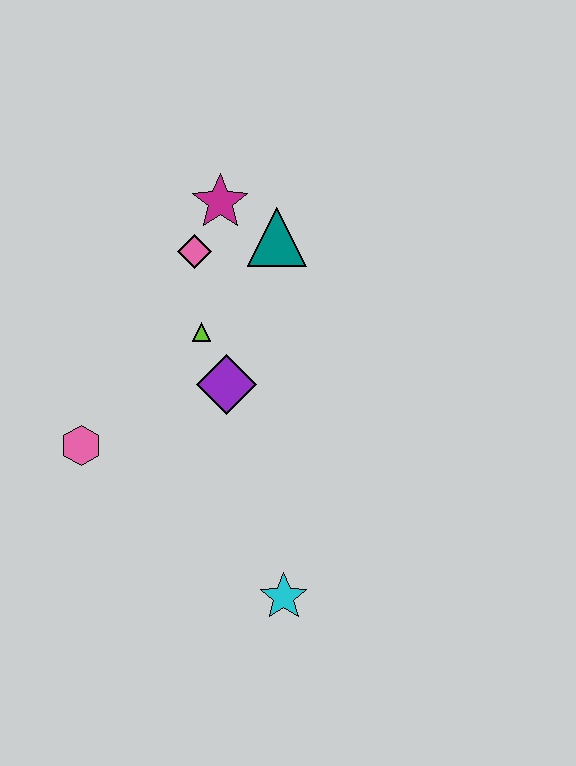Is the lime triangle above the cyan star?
Yes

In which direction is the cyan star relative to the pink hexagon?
The cyan star is to the right of the pink hexagon.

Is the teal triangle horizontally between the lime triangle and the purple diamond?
No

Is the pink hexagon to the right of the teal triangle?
No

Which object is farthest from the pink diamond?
The cyan star is farthest from the pink diamond.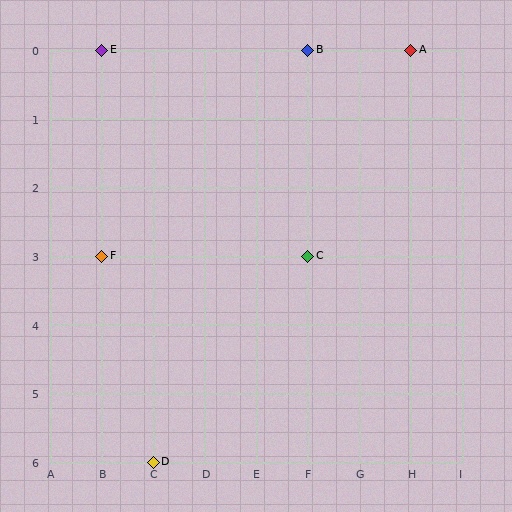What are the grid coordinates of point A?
Point A is at grid coordinates (H, 0).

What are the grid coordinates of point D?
Point D is at grid coordinates (C, 6).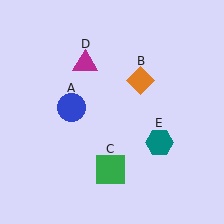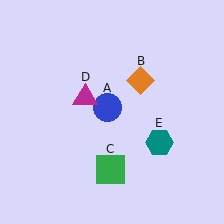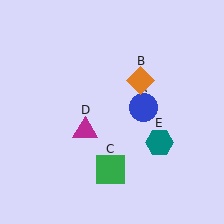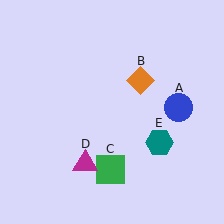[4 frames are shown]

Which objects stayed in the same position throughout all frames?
Orange diamond (object B) and green square (object C) and teal hexagon (object E) remained stationary.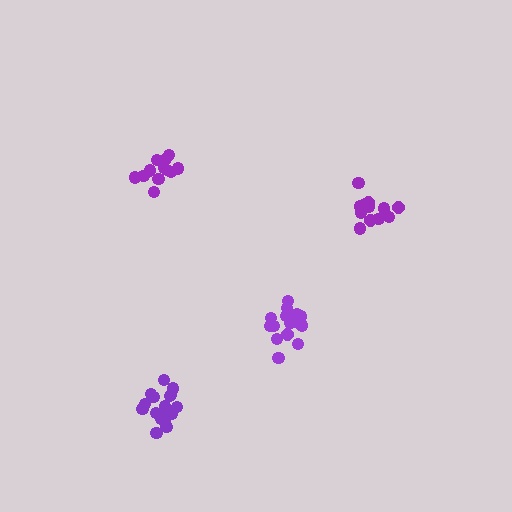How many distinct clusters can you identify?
There are 4 distinct clusters.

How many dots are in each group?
Group 1: 15 dots, Group 2: 12 dots, Group 3: 18 dots, Group 4: 13 dots (58 total).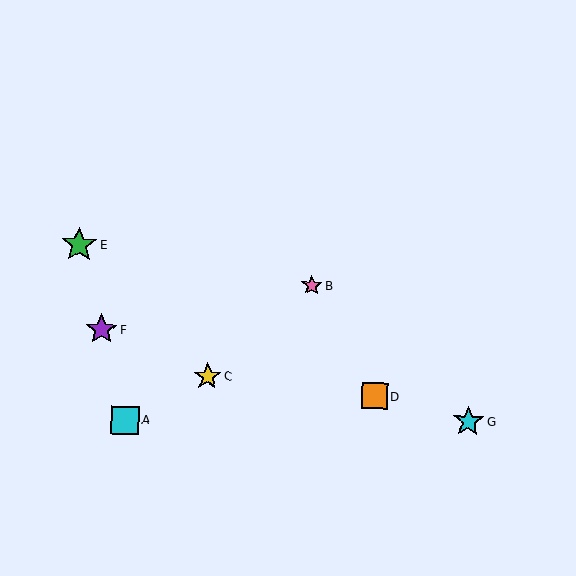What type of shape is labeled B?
Shape B is a pink star.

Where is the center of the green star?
The center of the green star is at (79, 245).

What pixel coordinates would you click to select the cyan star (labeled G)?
Click at (468, 421) to select the cyan star G.